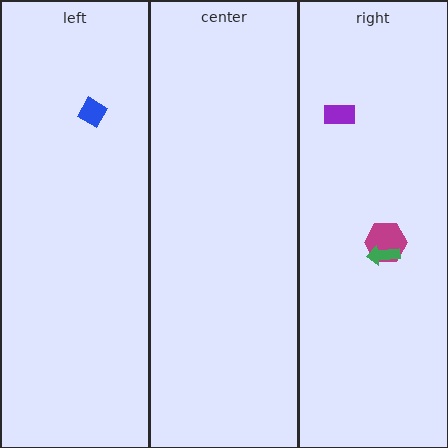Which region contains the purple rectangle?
The right region.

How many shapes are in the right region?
3.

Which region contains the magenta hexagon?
The right region.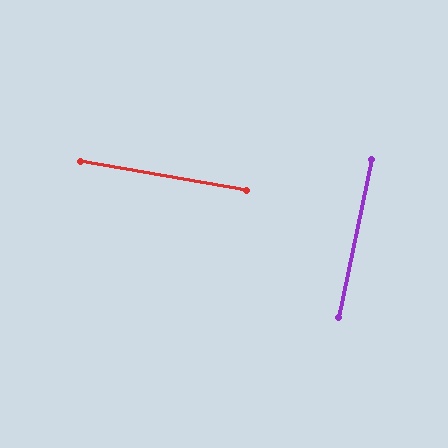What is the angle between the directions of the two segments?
Approximately 88 degrees.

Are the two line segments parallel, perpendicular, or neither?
Perpendicular — they meet at approximately 88°.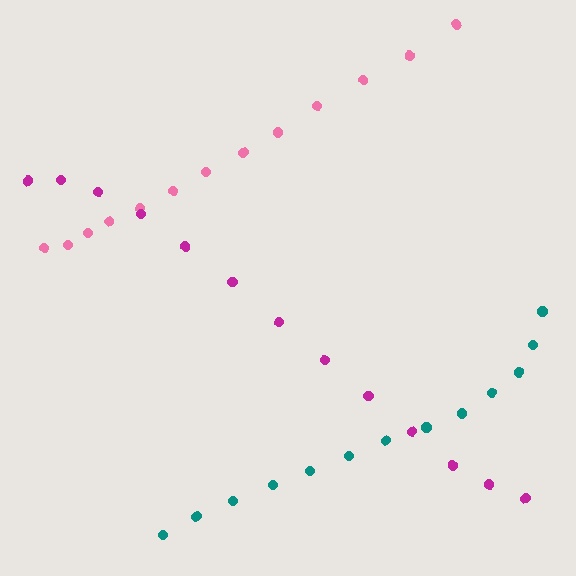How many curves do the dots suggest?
There are 3 distinct paths.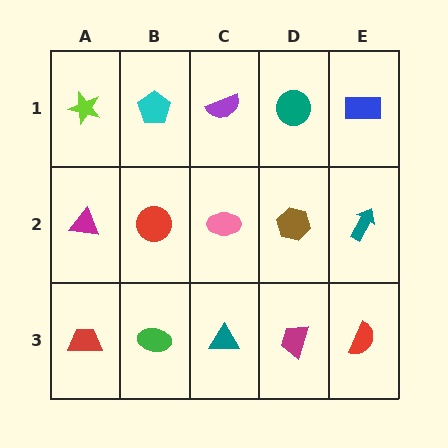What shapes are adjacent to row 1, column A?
A magenta triangle (row 2, column A), a cyan pentagon (row 1, column B).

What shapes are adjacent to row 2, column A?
A lime star (row 1, column A), a red trapezoid (row 3, column A), a red circle (row 2, column B).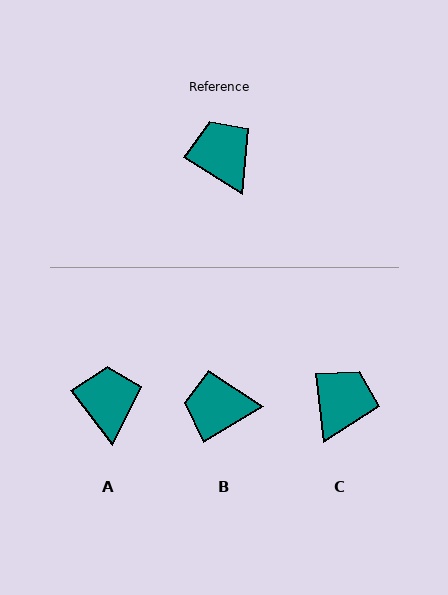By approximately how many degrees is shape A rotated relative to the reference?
Approximately 22 degrees clockwise.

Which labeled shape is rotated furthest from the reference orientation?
B, about 62 degrees away.